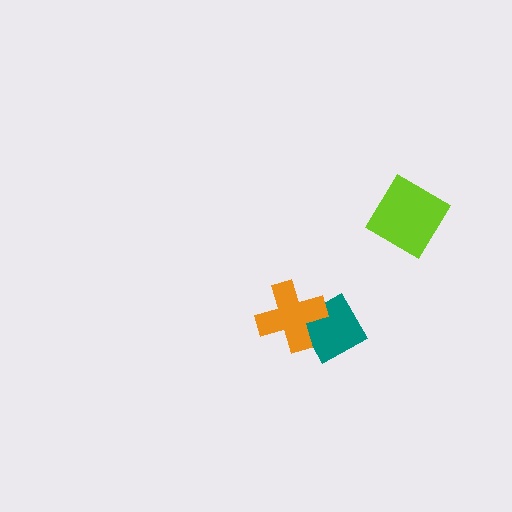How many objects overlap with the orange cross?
1 object overlaps with the orange cross.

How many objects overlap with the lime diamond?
0 objects overlap with the lime diamond.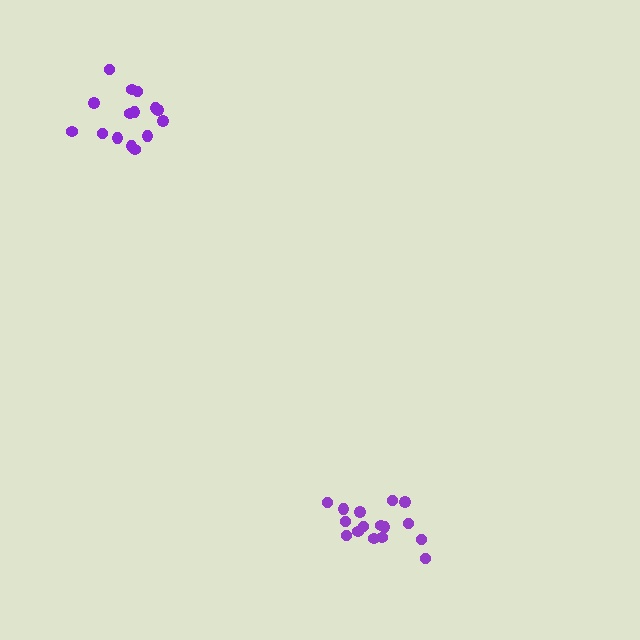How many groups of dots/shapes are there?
There are 2 groups.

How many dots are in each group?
Group 1: 16 dots, Group 2: 15 dots (31 total).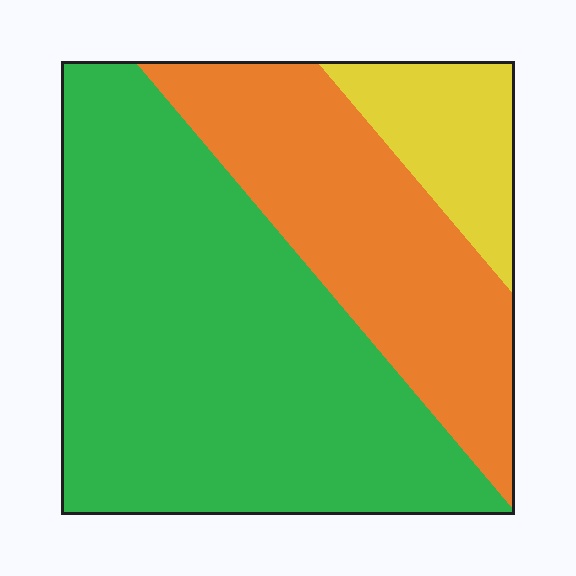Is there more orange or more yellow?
Orange.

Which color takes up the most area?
Green, at roughly 60%.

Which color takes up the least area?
Yellow, at roughly 10%.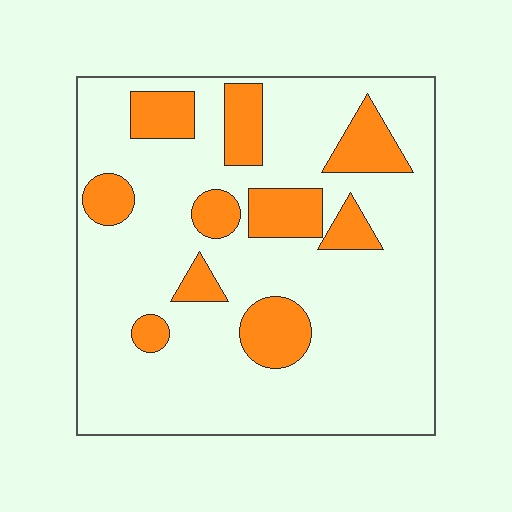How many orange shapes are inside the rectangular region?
10.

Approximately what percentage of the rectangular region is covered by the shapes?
Approximately 20%.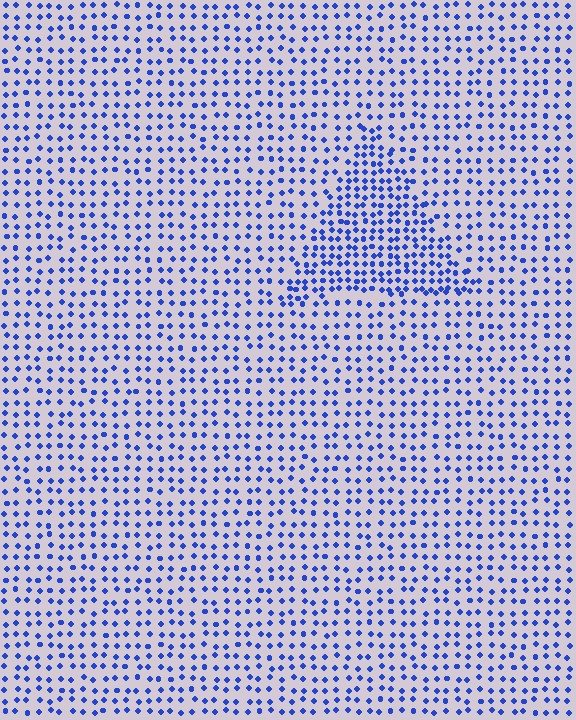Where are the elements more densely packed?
The elements are more densely packed inside the triangle boundary.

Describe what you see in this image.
The image contains small blue elements arranged at two different densities. A triangle-shaped region is visible where the elements are more densely packed than the surrounding area.